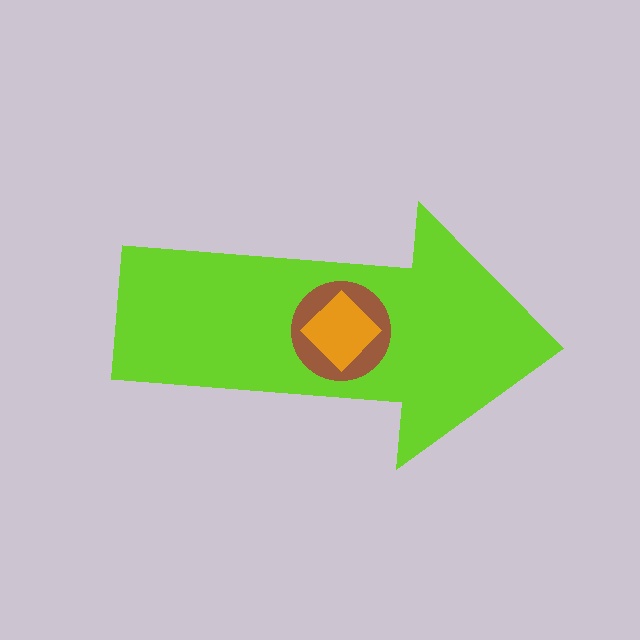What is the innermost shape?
The orange diamond.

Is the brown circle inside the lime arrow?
Yes.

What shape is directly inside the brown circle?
The orange diamond.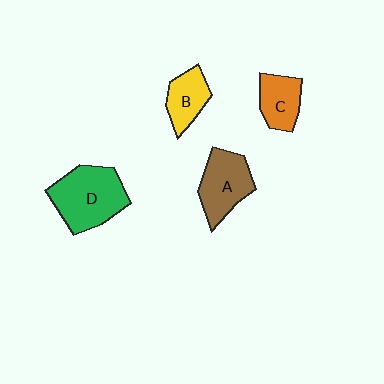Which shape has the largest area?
Shape D (green).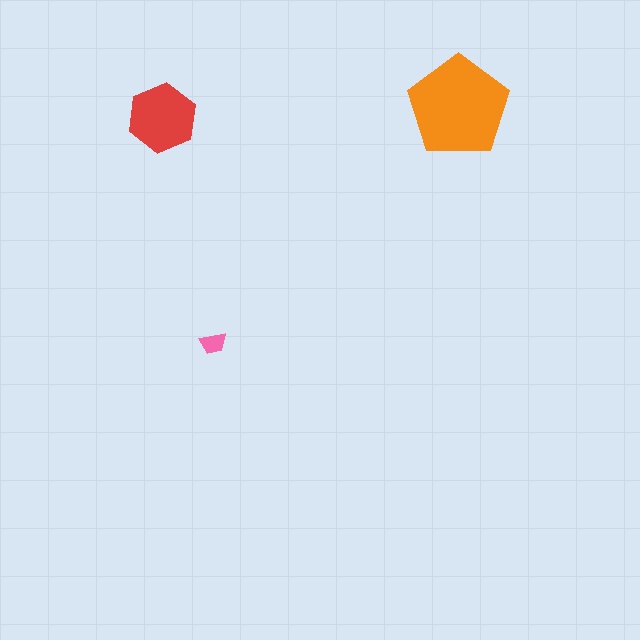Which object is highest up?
The orange pentagon is topmost.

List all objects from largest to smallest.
The orange pentagon, the red hexagon, the pink trapezoid.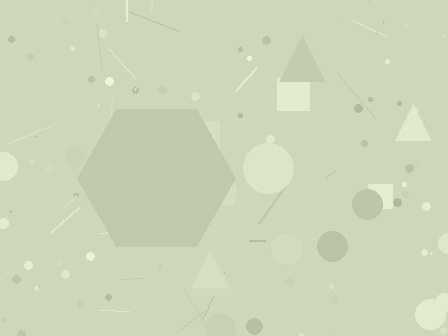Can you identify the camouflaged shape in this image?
The camouflaged shape is a hexagon.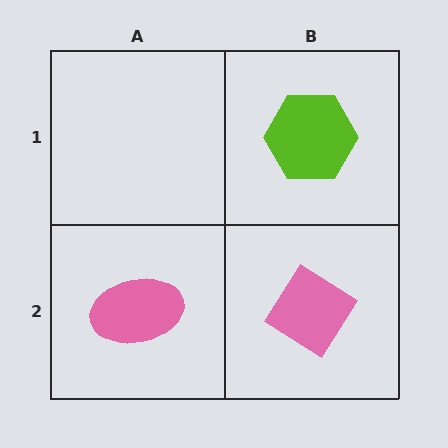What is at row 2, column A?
A pink ellipse.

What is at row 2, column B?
A pink diamond.